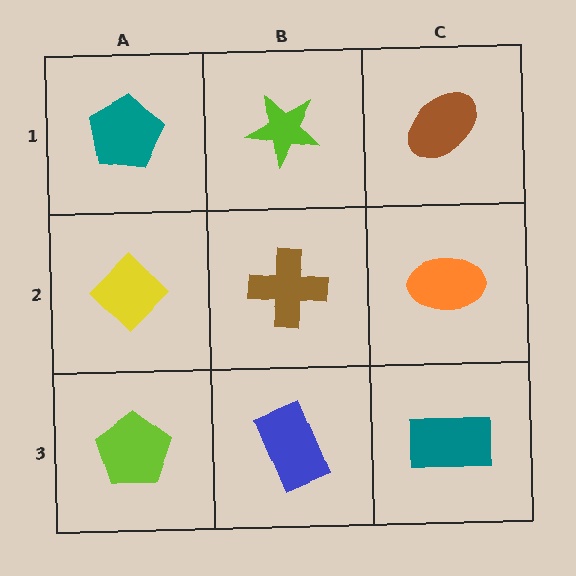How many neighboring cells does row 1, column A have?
2.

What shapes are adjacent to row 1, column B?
A brown cross (row 2, column B), a teal pentagon (row 1, column A), a brown ellipse (row 1, column C).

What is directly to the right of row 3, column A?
A blue rectangle.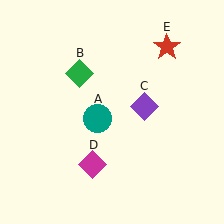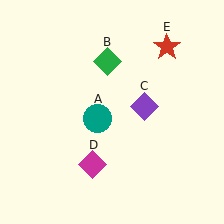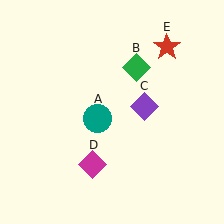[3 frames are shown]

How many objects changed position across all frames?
1 object changed position: green diamond (object B).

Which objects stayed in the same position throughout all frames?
Teal circle (object A) and purple diamond (object C) and magenta diamond (object D) and red star (object E) remained stationary.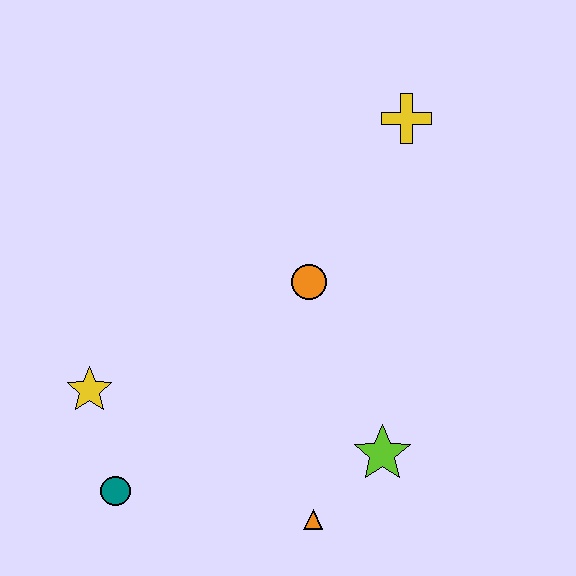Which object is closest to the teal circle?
The yellow star is closest to the teal circle.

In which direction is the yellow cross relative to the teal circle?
The yellow cross is above the teal circle.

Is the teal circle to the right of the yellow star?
Yes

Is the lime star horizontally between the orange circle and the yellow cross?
Yes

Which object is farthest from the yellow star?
The yellow cross is farthest from the yellow star.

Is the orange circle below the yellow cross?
Yes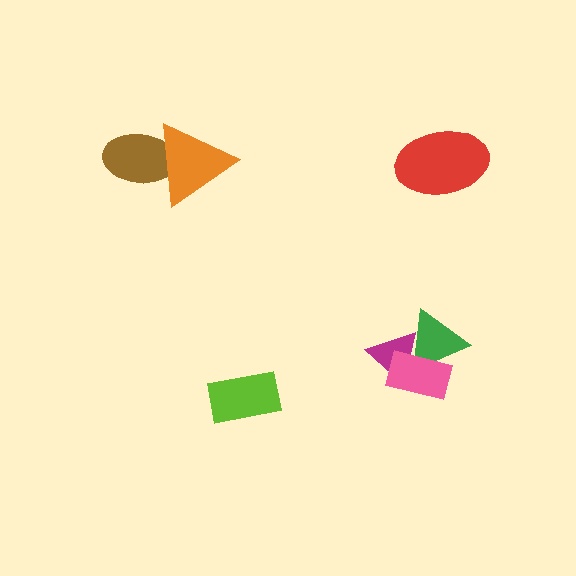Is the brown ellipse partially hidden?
Yes, it is partially covered by another shape.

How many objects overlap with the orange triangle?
1 object overlaps with the orange triangle.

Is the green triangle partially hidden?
Yes, it is partially covered by another shape.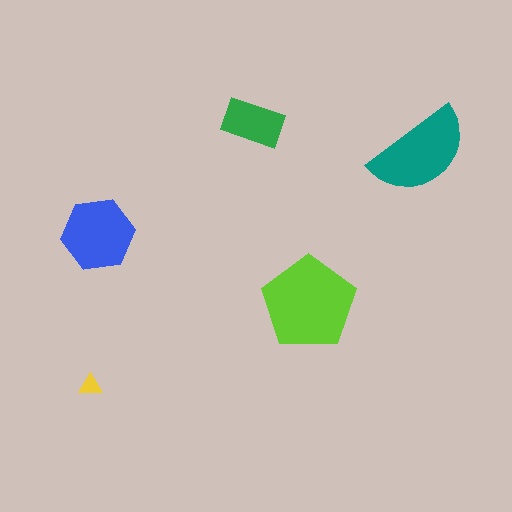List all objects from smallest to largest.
The yellow triangle, the green rectangle, the blue hexagon, the teal semicircle, the lime pentagon.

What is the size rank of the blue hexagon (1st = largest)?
3rd.